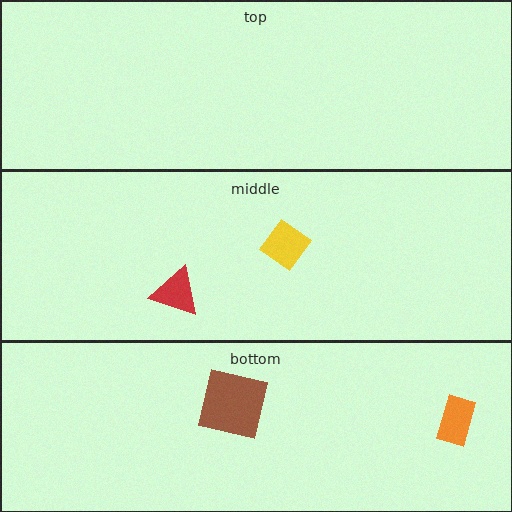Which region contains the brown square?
The bottom region.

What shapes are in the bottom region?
The orange rectangle, the brown square.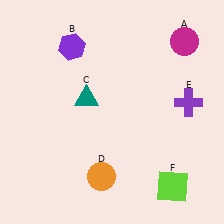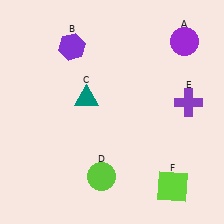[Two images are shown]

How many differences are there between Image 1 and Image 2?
There are 2 differences between the two images.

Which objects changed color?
A changed from magenta to purple. D changed from orange to lime.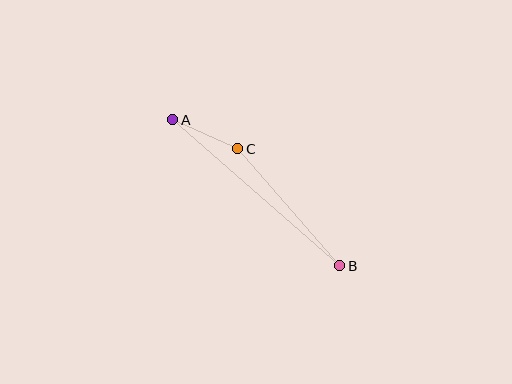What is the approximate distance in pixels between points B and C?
The distance between B and C is approximately 155 pixels.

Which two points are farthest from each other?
Points A and B are farthest from each other.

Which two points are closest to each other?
Points A and C are closest to each other.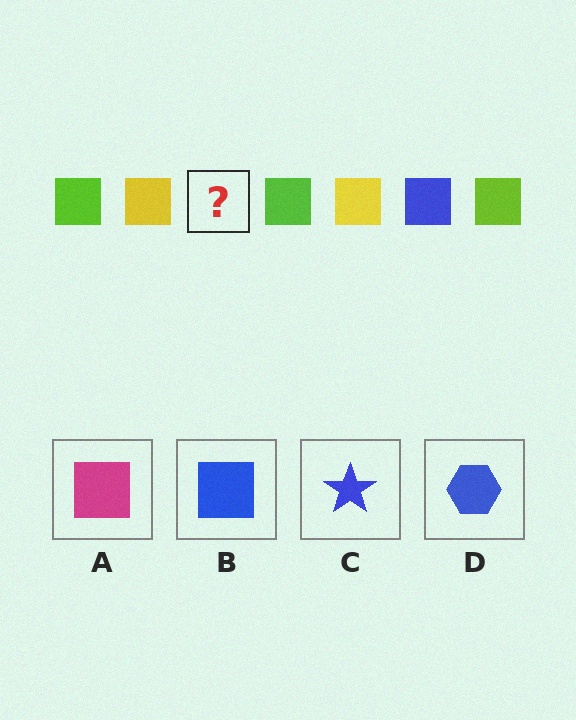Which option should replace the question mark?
Option B.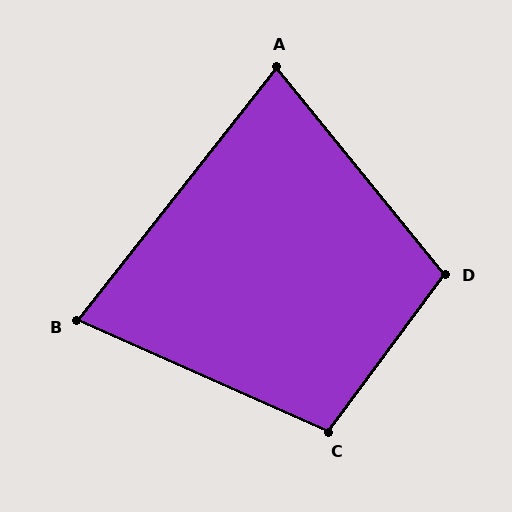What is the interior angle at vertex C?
Approximately 103 degrees (obtuse).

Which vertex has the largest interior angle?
D, at approximately 104 degrees.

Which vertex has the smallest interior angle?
B, at approximately 76 degrees.